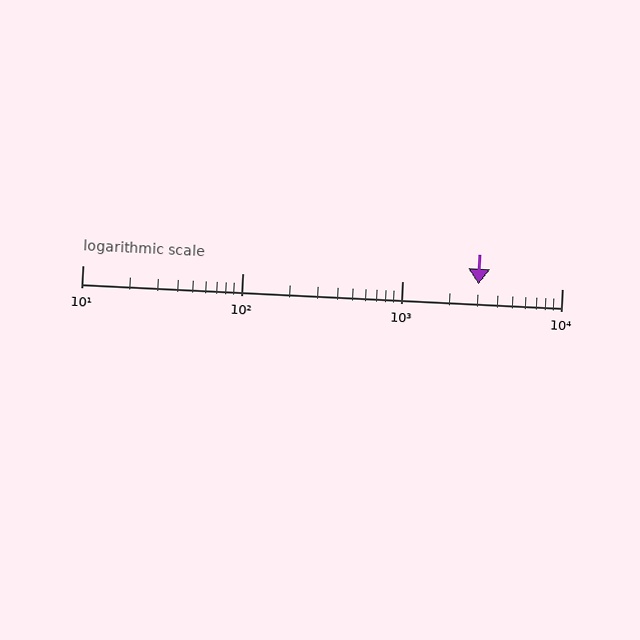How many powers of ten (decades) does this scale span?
The scale spans 3 decades, from 10 to 10000.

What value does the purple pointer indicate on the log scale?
The pointer indicates approximately 3000.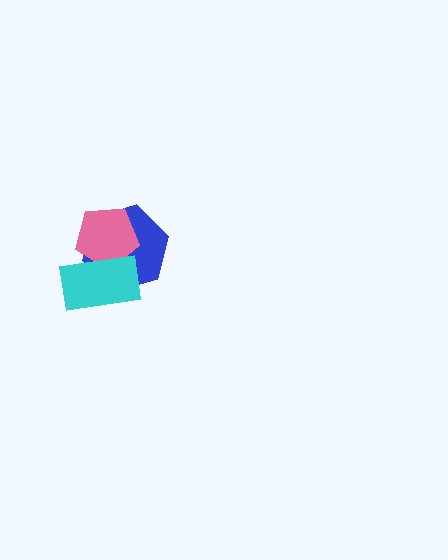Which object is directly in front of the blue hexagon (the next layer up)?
The pink pentagon is directly in front of the blue hexagon.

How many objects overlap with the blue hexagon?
2 objects overlap with the blue hexagon.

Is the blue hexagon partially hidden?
Yes, it is partially covered by another shape.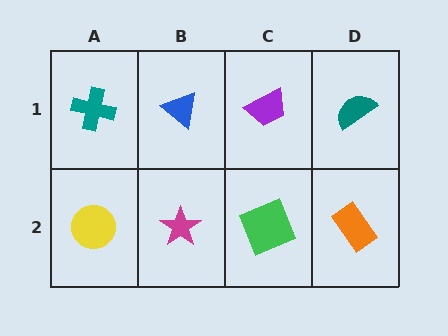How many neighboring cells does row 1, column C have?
3.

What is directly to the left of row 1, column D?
A purple trapezoid.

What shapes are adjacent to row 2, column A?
A teal cross (row 1, column A), a magenta star (row 2, column B).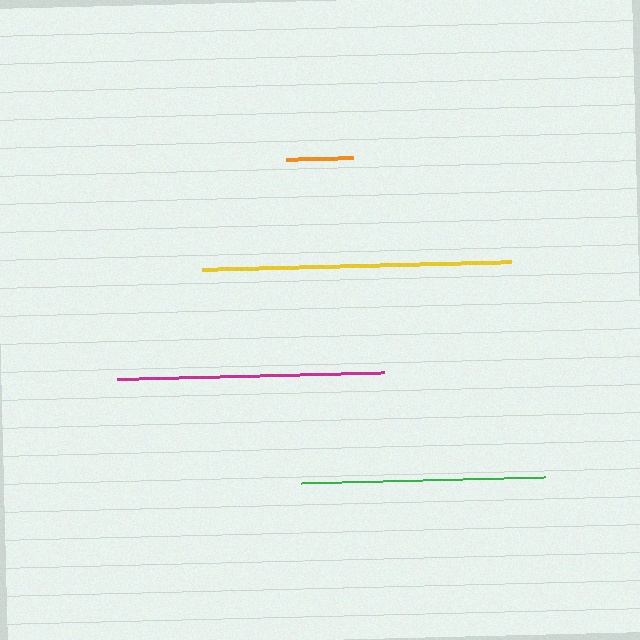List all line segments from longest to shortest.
From longest to shortest: yellow, magenta, green, orange.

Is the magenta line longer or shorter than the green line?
The magenta line is longer than the green line.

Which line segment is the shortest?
The orange line is the shortest at approximately 66 pixels.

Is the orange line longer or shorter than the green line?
The green line is longer than the orange line.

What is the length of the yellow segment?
The yellow segment is approximately 309 pixels long.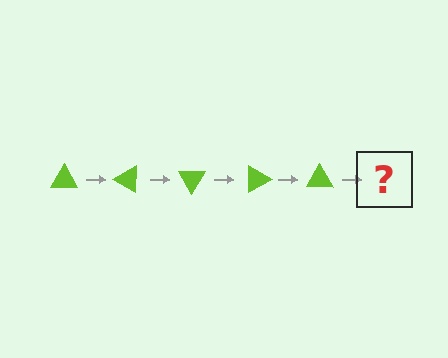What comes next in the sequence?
The next element should be a lime triangle rotated 150 degrees.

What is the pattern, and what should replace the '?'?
The pattern is that the triangle rotates 30 degrees each step. The '?' should be a lime triangle rotated 150 degrees.